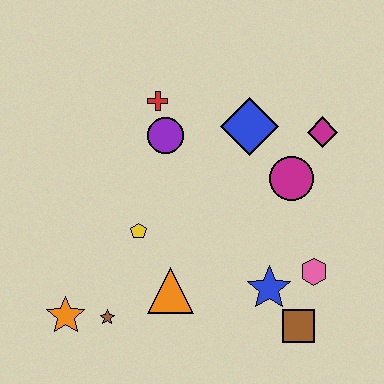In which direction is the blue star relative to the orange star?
The blue star is to the right of the orange star.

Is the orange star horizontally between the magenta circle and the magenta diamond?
No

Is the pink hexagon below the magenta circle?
Yes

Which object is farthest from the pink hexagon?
The orange star is farthest from the pink hexagon.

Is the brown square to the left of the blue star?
No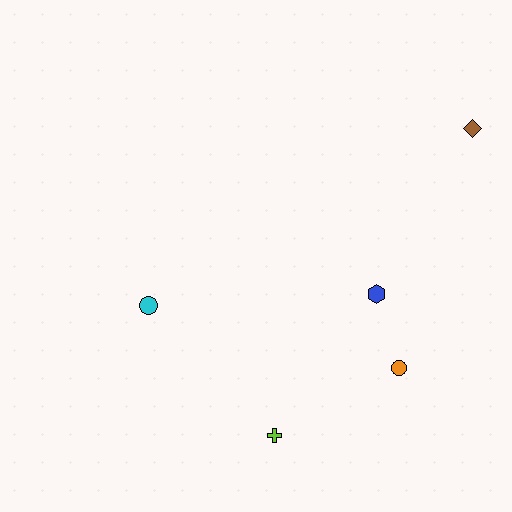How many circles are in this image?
There are 2 circles.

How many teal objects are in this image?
There are no teal objects.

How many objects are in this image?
There are 5 objects.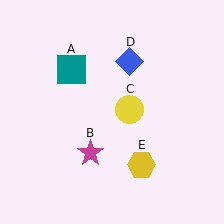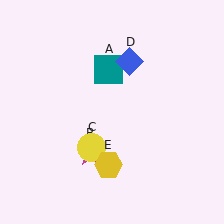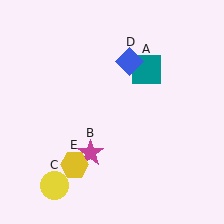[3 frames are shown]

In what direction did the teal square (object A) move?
The teal square (object A) moved right.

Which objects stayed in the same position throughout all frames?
Magenta star (object B) and blue diamond (object D) remained stationary.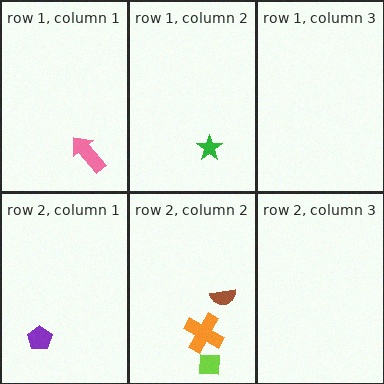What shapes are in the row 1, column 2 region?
The green star.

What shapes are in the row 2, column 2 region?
The lime square, the orange cross, the brown semicircle.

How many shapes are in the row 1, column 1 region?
1.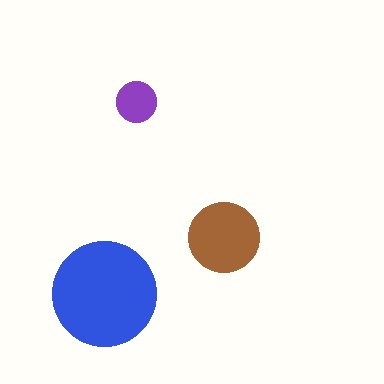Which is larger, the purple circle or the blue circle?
The blue one.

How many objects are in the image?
There are 3 objects in the image.